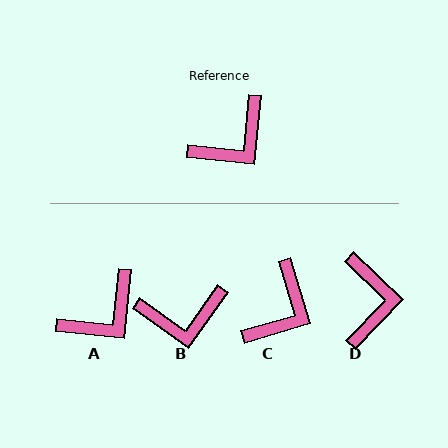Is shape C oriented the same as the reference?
No, it is off by about 23 degrees.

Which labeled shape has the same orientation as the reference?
A.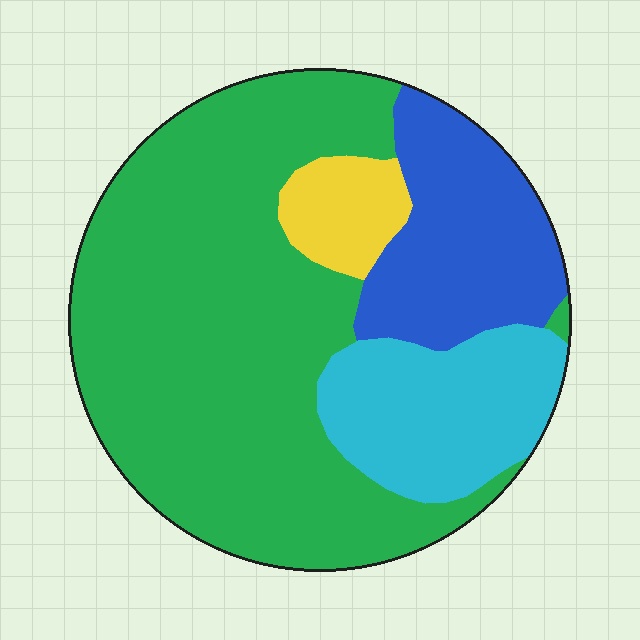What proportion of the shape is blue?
Blue covers roughly 20% of the shape.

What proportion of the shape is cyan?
Cyan takes up about one sixth (1/6) of the shape.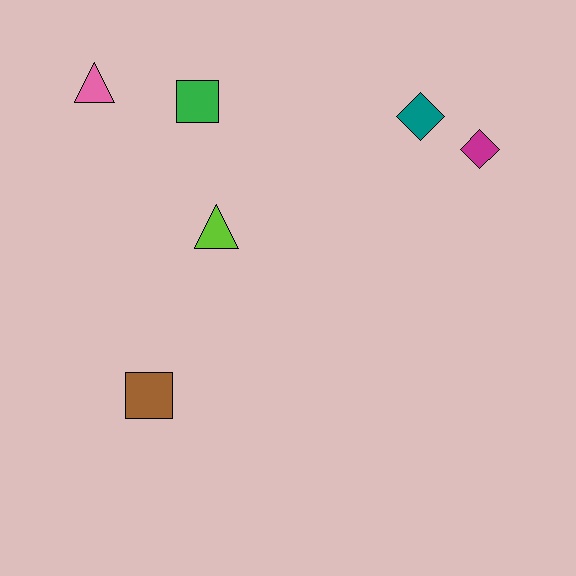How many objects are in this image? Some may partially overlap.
There are 6 objects.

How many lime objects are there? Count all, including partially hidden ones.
There is 1 lime object.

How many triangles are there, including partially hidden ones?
There are 2 triangles.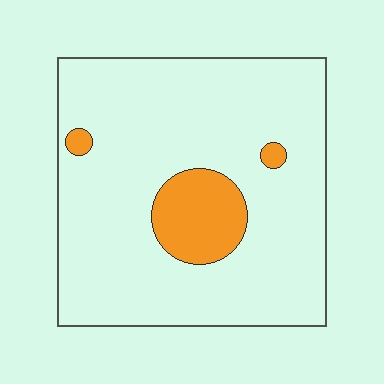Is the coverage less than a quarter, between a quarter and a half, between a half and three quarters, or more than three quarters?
Less than a quarter.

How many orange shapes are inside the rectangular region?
3.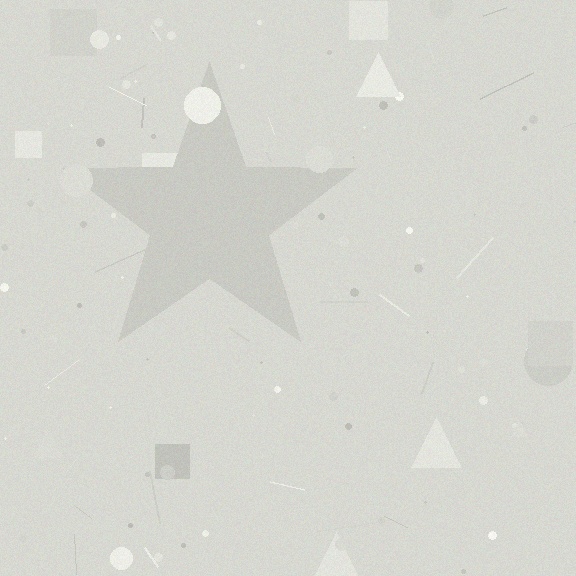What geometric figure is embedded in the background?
A star is embedded in the background.